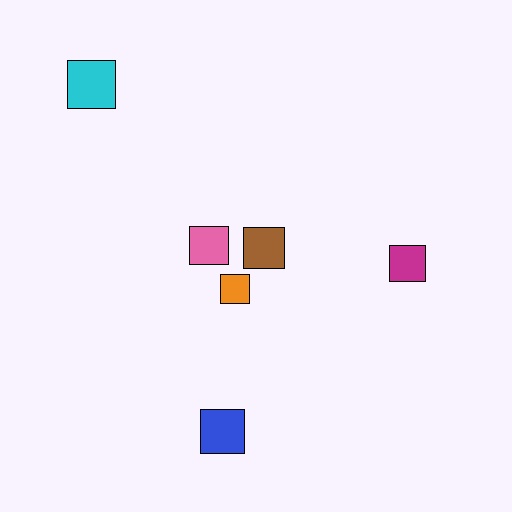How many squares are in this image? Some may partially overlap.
There are 6 squares.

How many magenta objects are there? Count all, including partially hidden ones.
There is 1 magenta object.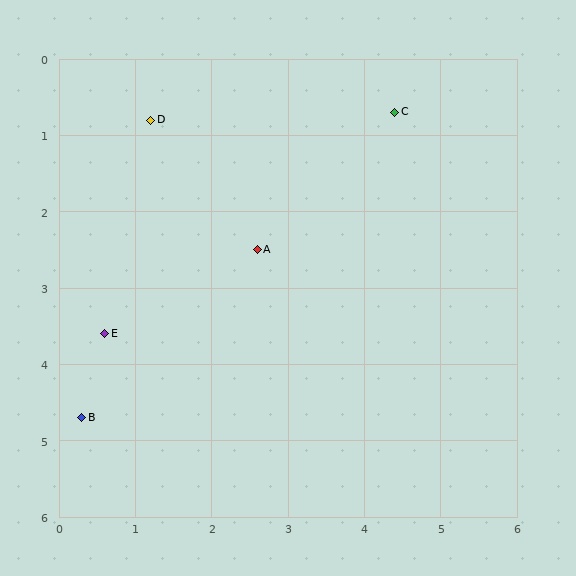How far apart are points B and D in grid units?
Points B and D are about 4.0 grid units apart.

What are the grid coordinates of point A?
Point A is at approximately (2.6, 2.5).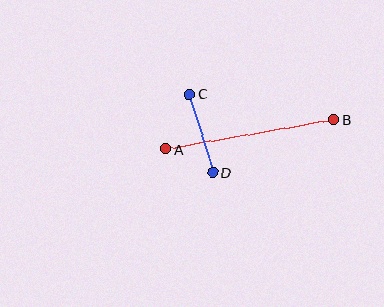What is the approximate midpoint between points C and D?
The midpoint is at approximately (201, 133) pixels.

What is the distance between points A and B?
The distance is approximately 171 pixels.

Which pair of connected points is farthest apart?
Points A and B are farthest apart.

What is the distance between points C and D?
The distance is approximately 81 pixels.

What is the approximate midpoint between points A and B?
The midpoint is at approximately (250, 134) pixels.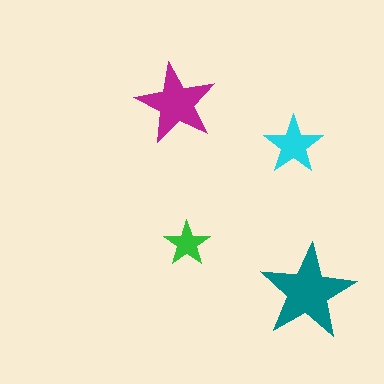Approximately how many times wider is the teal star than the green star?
About 2 times wider.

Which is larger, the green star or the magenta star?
The magenta one.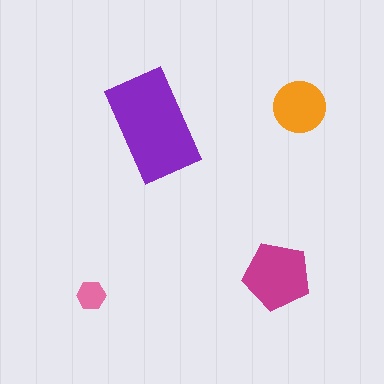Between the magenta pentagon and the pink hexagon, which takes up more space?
The magenta pentagon.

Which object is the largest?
The purple rectangle.